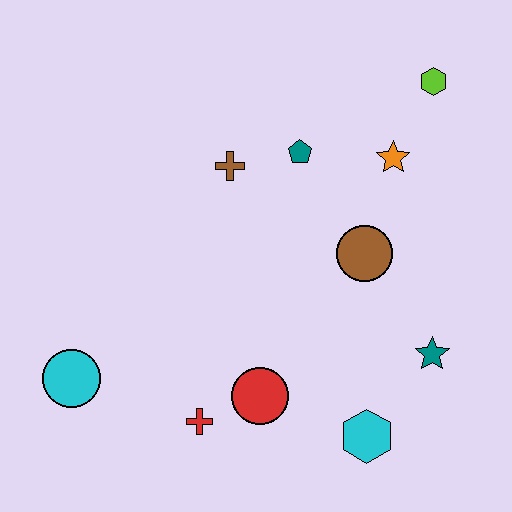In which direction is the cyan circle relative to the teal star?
The cyan circle is to the left of the teal star.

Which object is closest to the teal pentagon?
The brown cross is closest to the teal pentagon.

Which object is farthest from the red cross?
The lime hexagon is farthest from the red cross.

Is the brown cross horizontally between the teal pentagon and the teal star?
No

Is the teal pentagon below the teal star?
No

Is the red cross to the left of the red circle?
Yes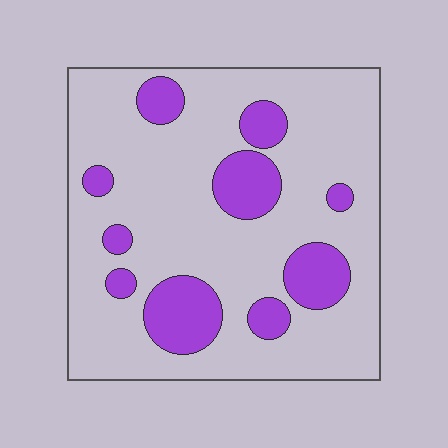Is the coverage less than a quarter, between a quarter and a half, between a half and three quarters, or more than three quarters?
Less than a quarter.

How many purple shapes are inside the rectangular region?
10.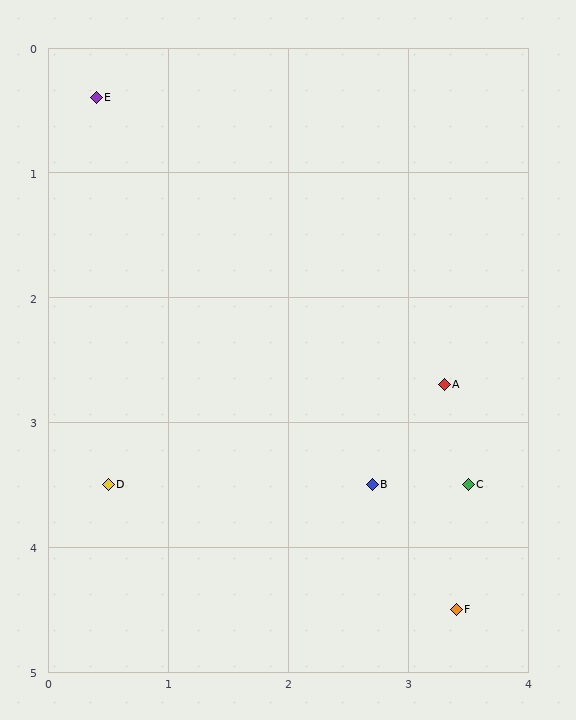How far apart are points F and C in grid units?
Points F and C are about 1.0 grid units apart.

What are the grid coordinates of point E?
Point E is at approximately (0.4, 0.4).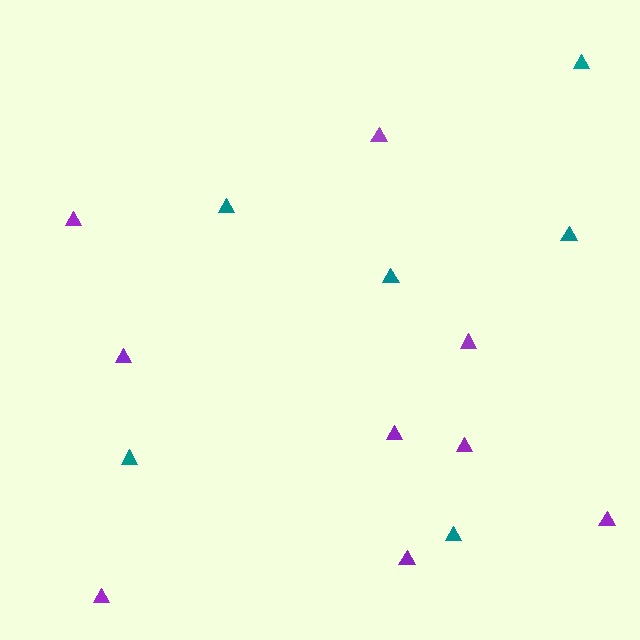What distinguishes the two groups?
There are 2 groups: one group of teal triangles (6) and one group of purple triangles (9).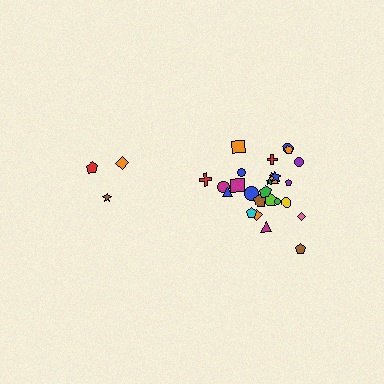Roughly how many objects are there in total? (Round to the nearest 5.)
Roughly 30 objects in total.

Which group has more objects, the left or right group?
The right group.